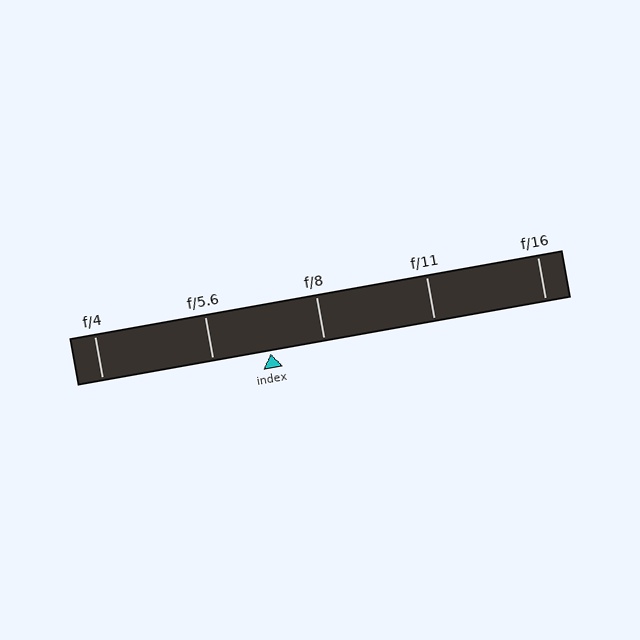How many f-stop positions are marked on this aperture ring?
There are 5 f-stop positions marked.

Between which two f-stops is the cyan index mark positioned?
The index mark is between f/5.6 and f/8.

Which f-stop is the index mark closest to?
The index mark is closest to f/8.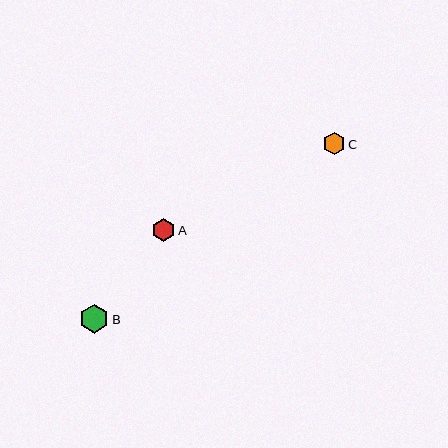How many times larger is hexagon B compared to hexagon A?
Hexagon B is approximately 1.2 times the size of hexagon A.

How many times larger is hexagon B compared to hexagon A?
Hexagon B is approximately 1.2 times the size of hexagon A.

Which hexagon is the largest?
Hexagon B is the largest with a size of approximately 29 pixels.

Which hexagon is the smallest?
Hexagon C is the smallest with a size of approximately 22 pixels.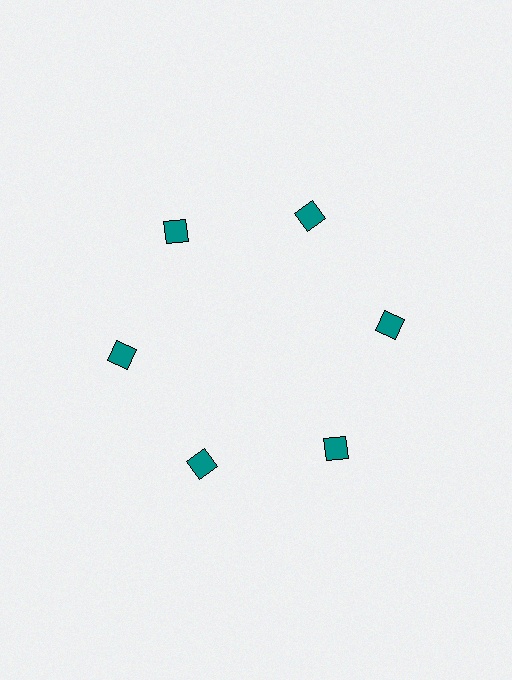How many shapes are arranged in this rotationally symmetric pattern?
There are 6 shapes, arranged in 6 groups of 1.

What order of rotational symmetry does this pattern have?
This pattern has 6-fold rotational symmetry.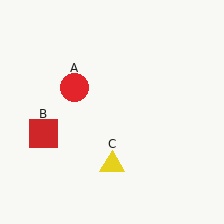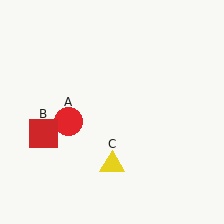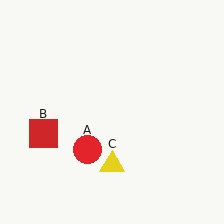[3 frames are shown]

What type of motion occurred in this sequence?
The red circle (object A) rotated counterclockwise around the center of the scene.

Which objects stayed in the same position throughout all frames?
Red square (object B) and yellow triangle (object C) remained stationary.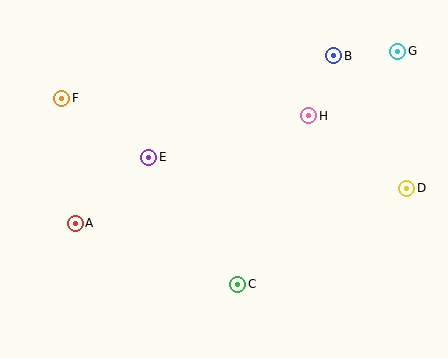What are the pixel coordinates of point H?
Point H is at (309, 116).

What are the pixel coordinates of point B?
Point B is at (334, 56).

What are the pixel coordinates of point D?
Point D is at (407, 188).